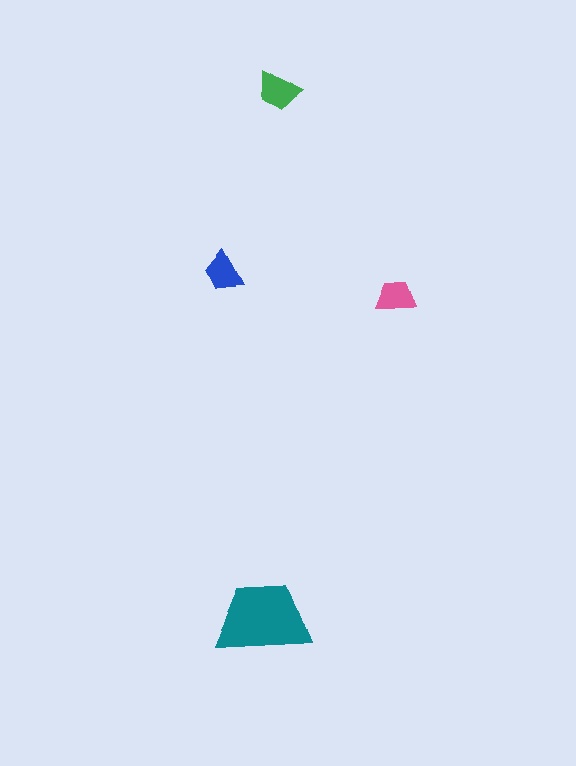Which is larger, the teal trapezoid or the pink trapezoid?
The teal one.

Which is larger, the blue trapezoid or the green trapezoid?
The green one.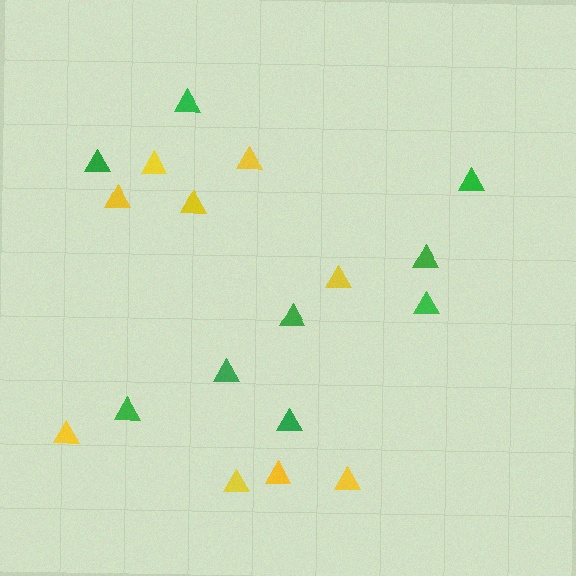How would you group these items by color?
There are 2 groups: one group of yellow triangles (9) and one group of green triangles (9).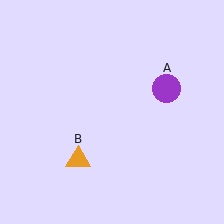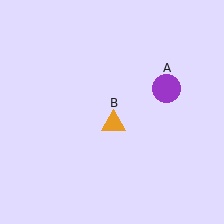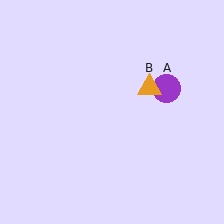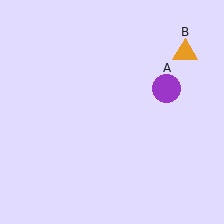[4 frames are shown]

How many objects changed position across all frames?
1 object changed position: orange triangle (object B).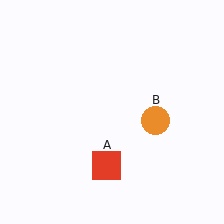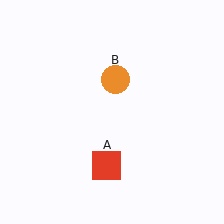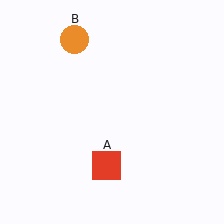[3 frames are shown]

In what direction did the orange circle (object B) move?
The orange circle (object B) moved up and to the left.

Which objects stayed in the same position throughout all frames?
Red square (object A) remained stationary.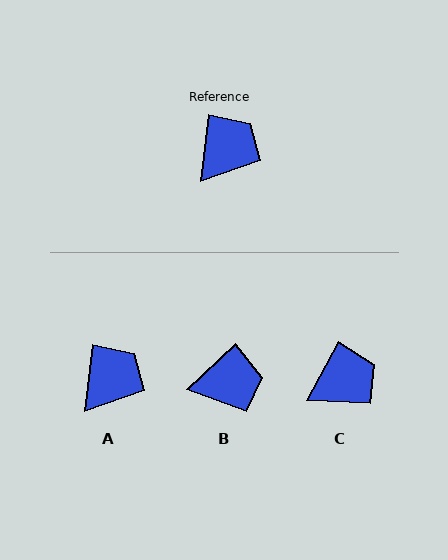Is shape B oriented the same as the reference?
No, it is off by about 40 degrees.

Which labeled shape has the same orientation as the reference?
A.